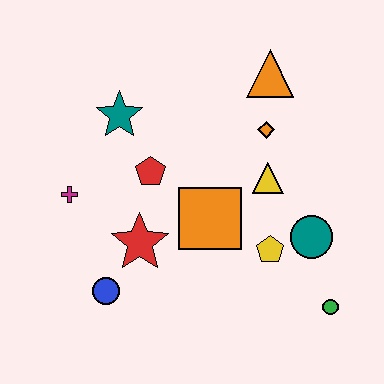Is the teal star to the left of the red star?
Yes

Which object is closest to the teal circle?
The yellow pentagon is closest to the teal circle.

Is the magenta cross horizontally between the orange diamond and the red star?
No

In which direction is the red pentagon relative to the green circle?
The red pentagon is to the left of the green circle.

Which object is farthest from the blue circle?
The orange triangle is farthest from the blue circle.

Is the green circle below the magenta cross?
Yes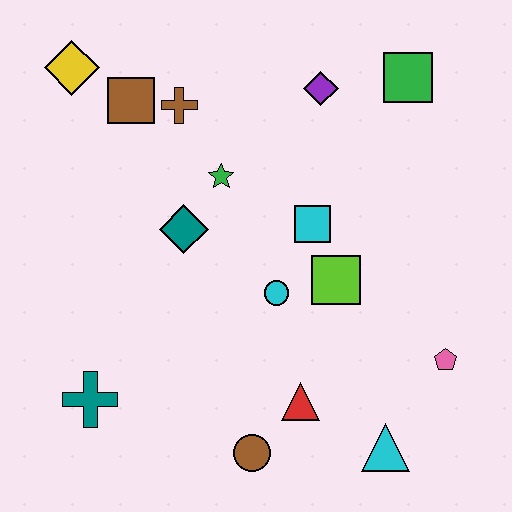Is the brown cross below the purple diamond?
Yes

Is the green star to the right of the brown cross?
Yes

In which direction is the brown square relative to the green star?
The brown square is to the left of the green star.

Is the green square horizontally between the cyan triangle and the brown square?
No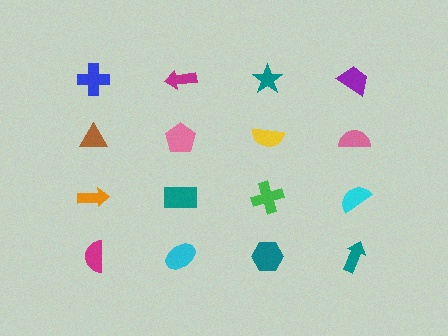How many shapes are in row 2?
4 shapes.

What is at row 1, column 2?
A magenta arrow.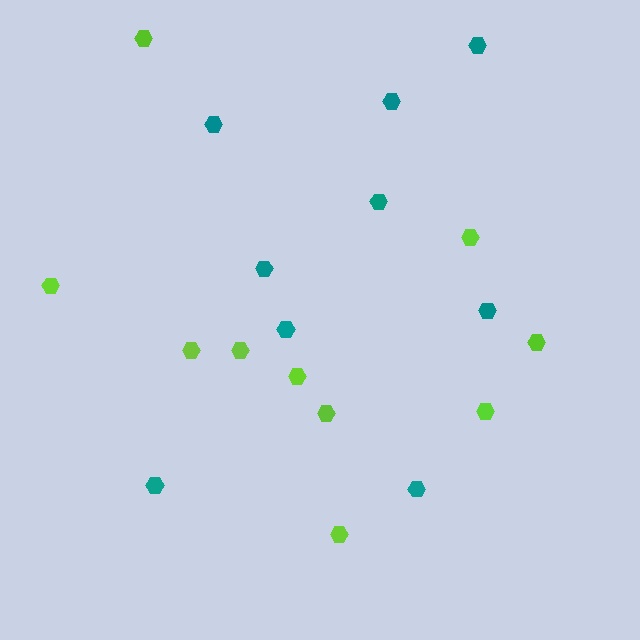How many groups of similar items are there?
There are 2 groups: one group of teal hexagons (9) and one group of lime hexagons (10).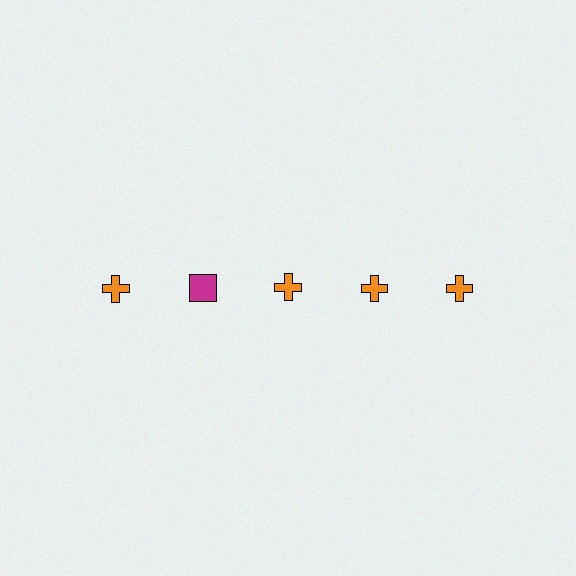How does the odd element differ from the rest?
It differs in both color (magenta instead of orange) and shape (square instead of cross).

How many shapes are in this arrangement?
There are 5 shapes arranged in a grid pattern.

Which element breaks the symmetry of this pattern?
The magenta square in the top row, second from left column breaks the symmetry. All other shapes are orange crosses.